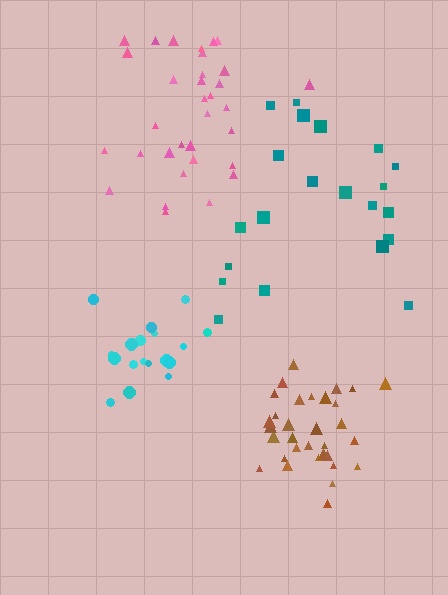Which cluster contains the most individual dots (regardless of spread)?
Brown (33).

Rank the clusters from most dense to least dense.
brown, cyan, pink, teal.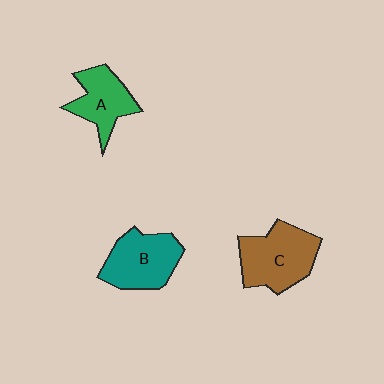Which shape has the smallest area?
Shape A (green).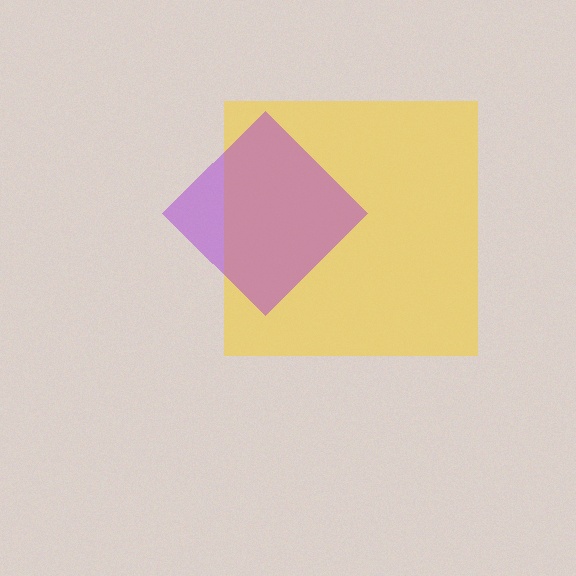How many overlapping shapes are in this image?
There are 2 overlapping shapes in the image.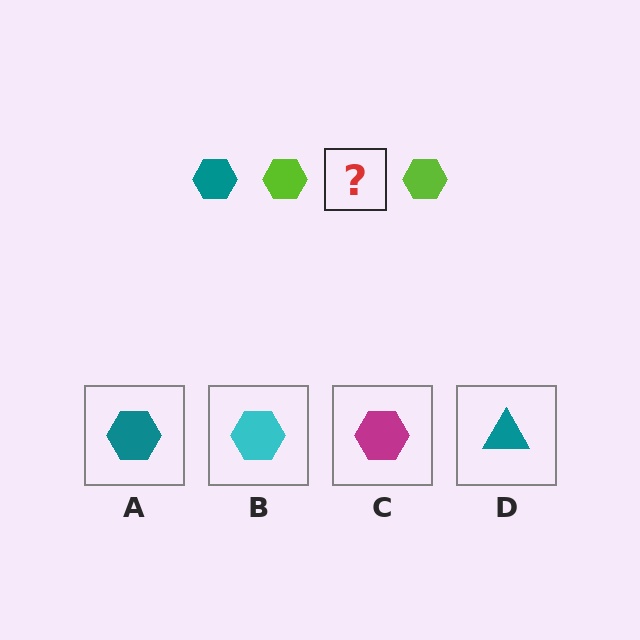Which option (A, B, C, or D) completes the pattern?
A.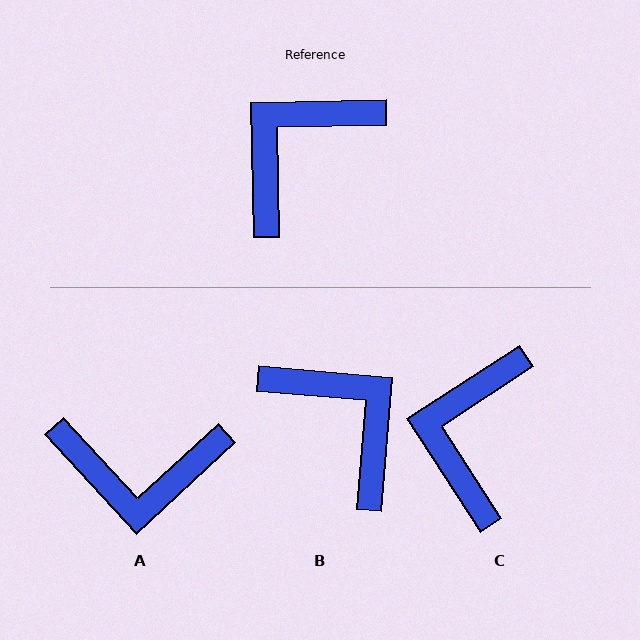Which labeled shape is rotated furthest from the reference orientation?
A, about 131 degrees away.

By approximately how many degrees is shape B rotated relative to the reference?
Approximately 96 degrees clockwise.